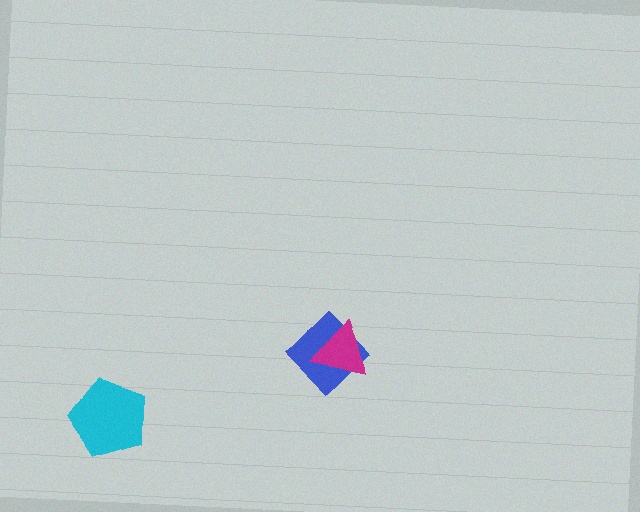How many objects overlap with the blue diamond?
1 object overlaps with the blue diamond.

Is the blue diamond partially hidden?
Yes, it is partially covered by another shape.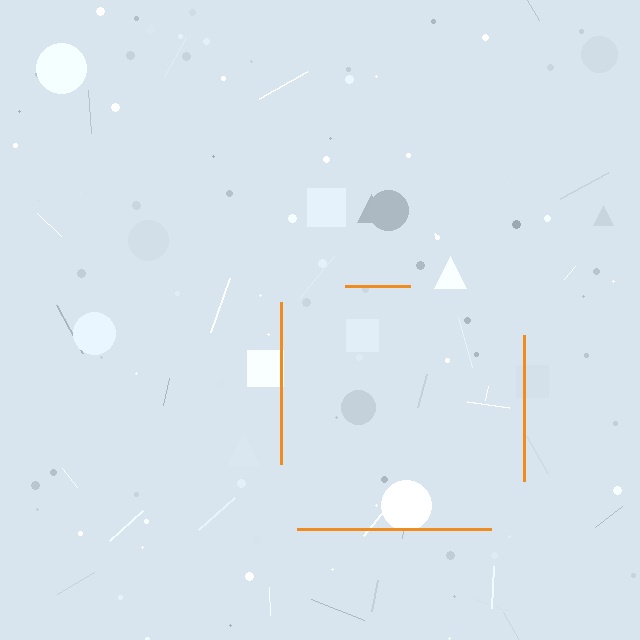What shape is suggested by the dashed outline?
The dashed outline suggests a square.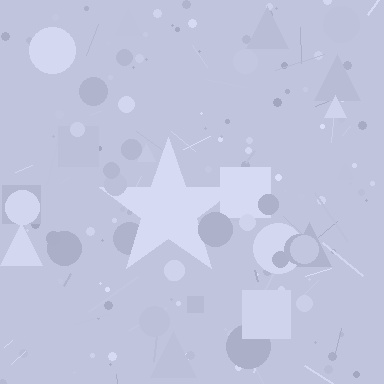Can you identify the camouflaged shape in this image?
The camouflaged shape is a star.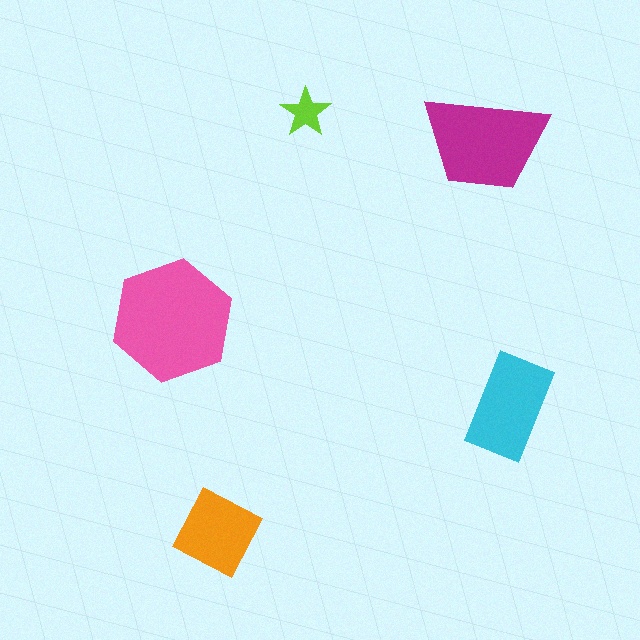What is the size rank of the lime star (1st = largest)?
5th.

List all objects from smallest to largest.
The lime star, the orange diamond, the cyan rectangle, the magenta trapezoid, the pink hexagon.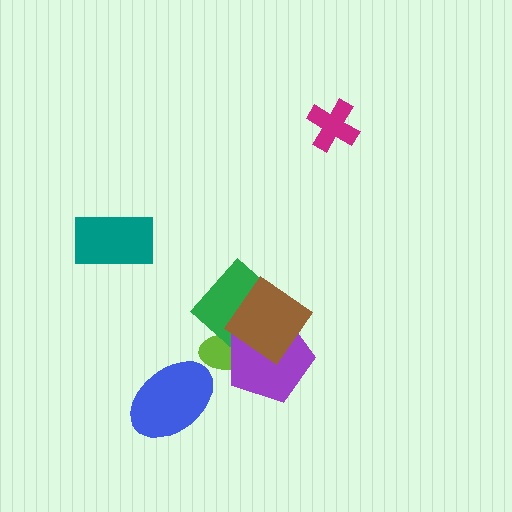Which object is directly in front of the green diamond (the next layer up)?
The purple pentagon is directly in front of the green diamond.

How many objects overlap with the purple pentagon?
3 objects overlap with the purple pentagon.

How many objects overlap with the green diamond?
3 objects overlap with the green diamond.